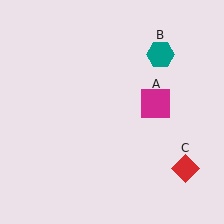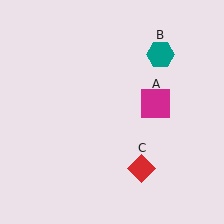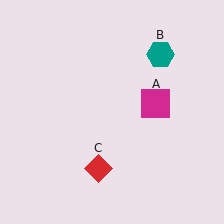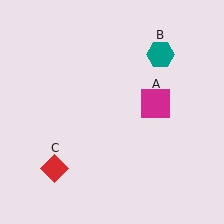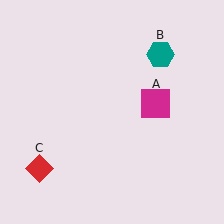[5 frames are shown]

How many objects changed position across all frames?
1 object changed position: red diamond (object C).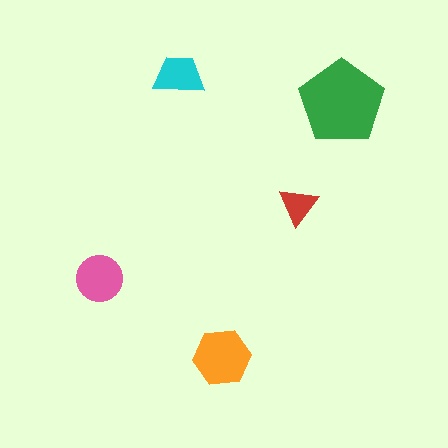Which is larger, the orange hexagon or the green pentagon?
The green pentagon.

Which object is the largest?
The green pentagon.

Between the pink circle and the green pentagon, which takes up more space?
The green pentagon.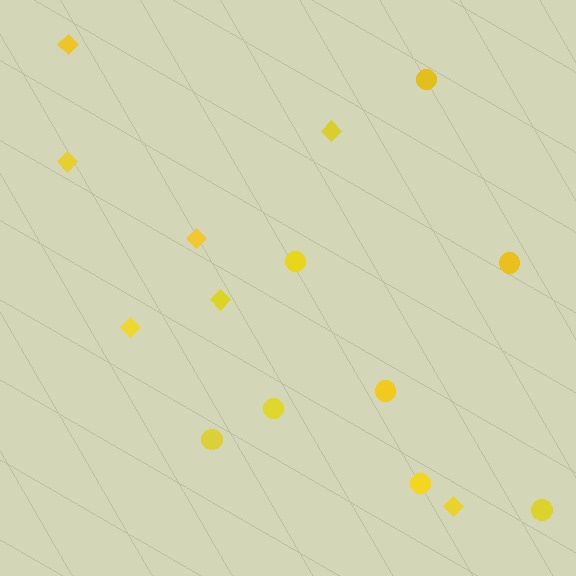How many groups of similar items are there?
There are 2 groups: one group of diamonds (7) and one group of circles (8).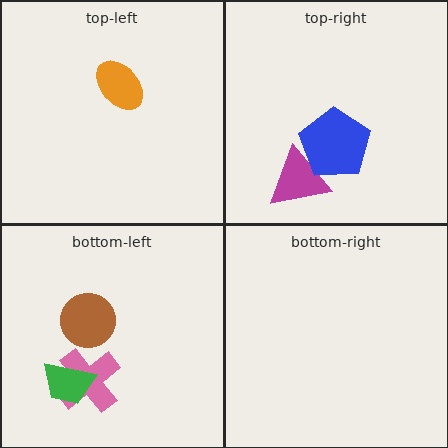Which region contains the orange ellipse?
The top-left region.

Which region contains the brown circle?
The bottom-left region.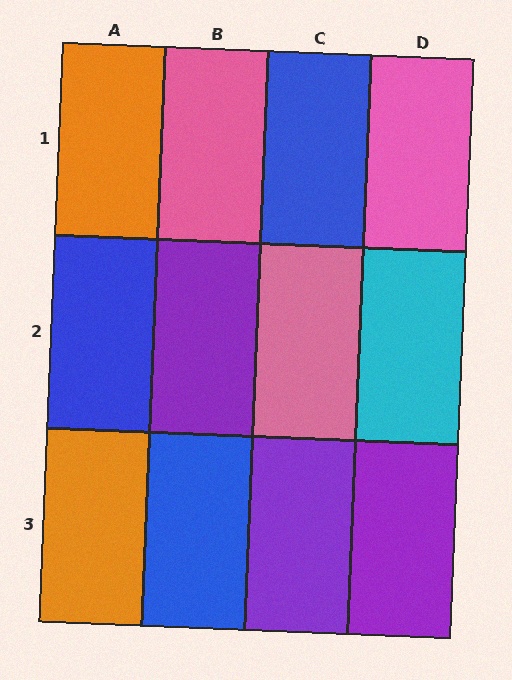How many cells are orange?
2 cells are orange.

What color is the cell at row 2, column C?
Pink.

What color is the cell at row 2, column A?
Blue.